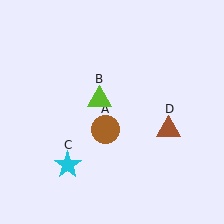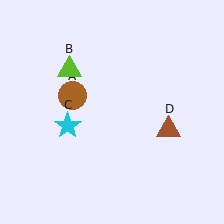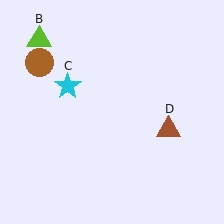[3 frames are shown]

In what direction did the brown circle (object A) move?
The brown circle (object A) moved up and to the left.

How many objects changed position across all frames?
3 objects changed position: brown circle (object A), lime triangle (object B), cyan star (object C).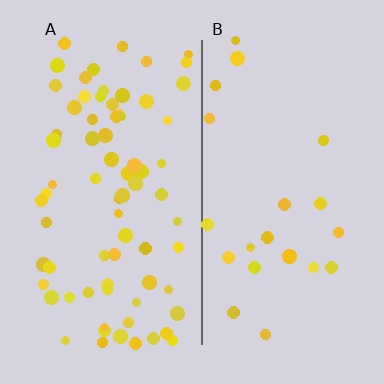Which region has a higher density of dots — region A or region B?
A (the left).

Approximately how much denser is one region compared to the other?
Approximately 3.4× — region A over region B.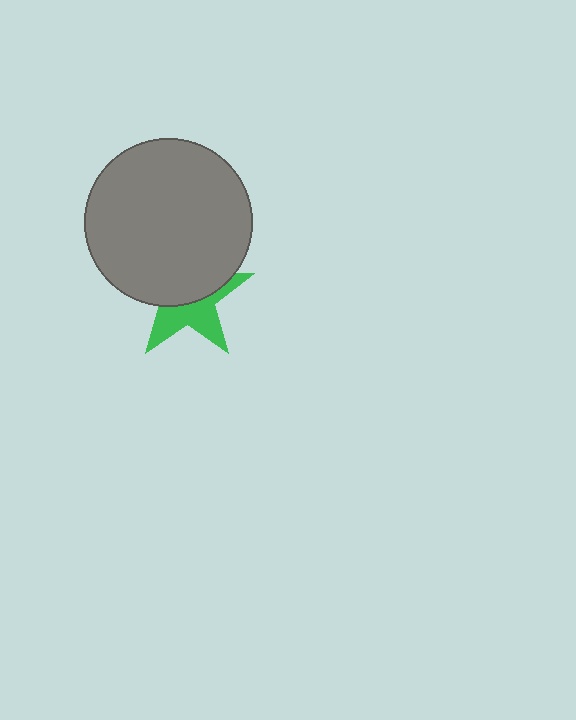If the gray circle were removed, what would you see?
You would see the complete green star.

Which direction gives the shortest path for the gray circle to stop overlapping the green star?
Moving up gives the shortest separation.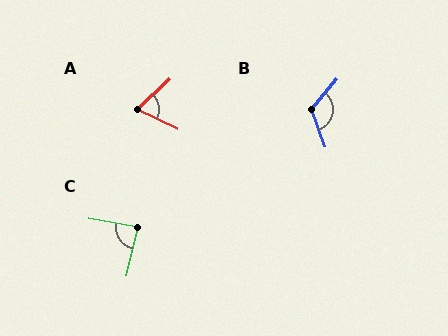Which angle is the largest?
B, at approximately 119 degrees.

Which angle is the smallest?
A, at approximately 69 degrees.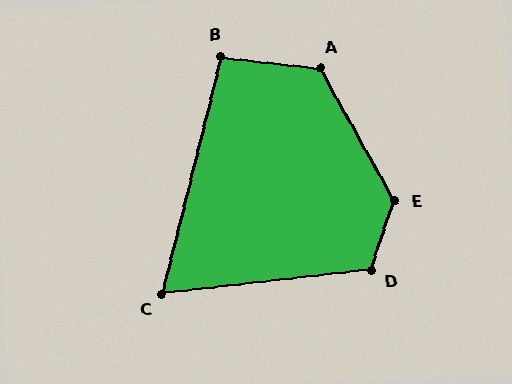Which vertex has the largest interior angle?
E, at approximately 132 degrees.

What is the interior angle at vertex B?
Approximately 98 degrees (obtuse).